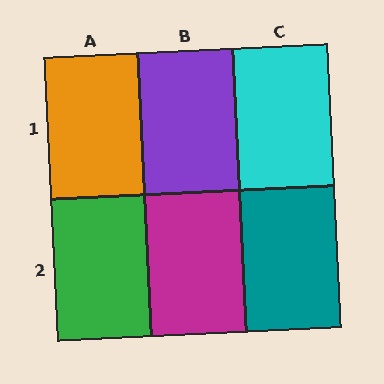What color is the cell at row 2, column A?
Green.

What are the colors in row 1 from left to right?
Orange, purple, cyan.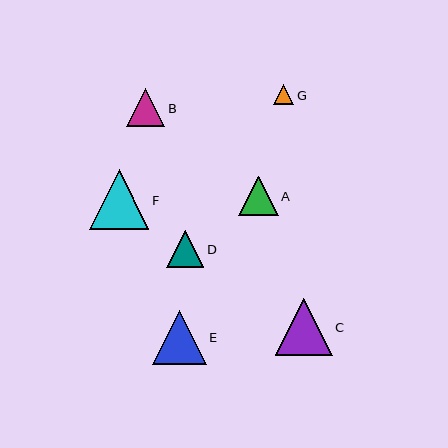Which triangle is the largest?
Triangle F is the largest with a size of approximately 59 pixels.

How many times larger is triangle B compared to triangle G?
Triangle B is approximately 1.9 times the size of triangle G.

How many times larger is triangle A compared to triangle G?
Triangle A is approximately 1.9 times the size of triangle G.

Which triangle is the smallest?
Triangle G is the smallest with a size of approximately 20 pixels.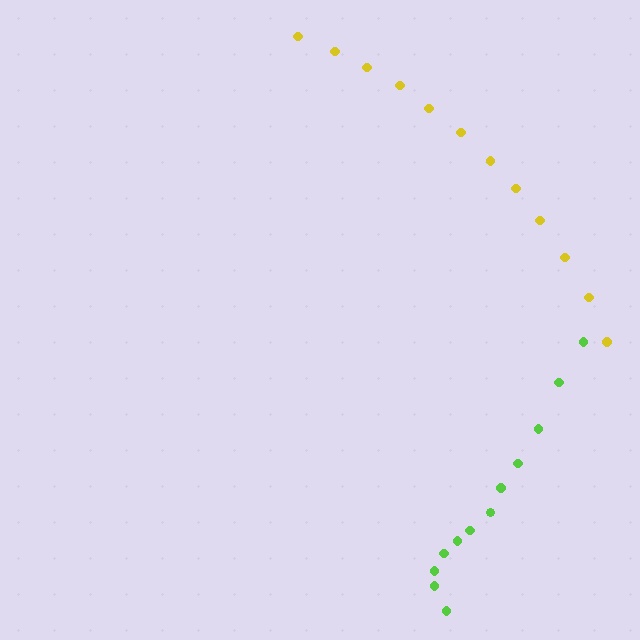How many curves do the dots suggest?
There are 2 distinct paths.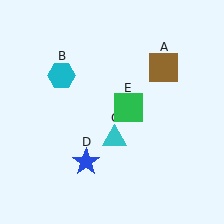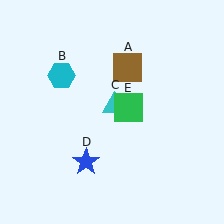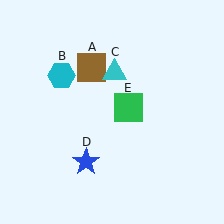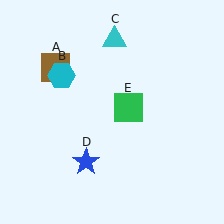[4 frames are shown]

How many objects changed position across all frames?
2 objects changed position: brown square (object A), cyan triangle (object C).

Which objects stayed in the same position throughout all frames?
Cyan hexagon (object B) and blue star (object D) and green square (object E) remained stationary.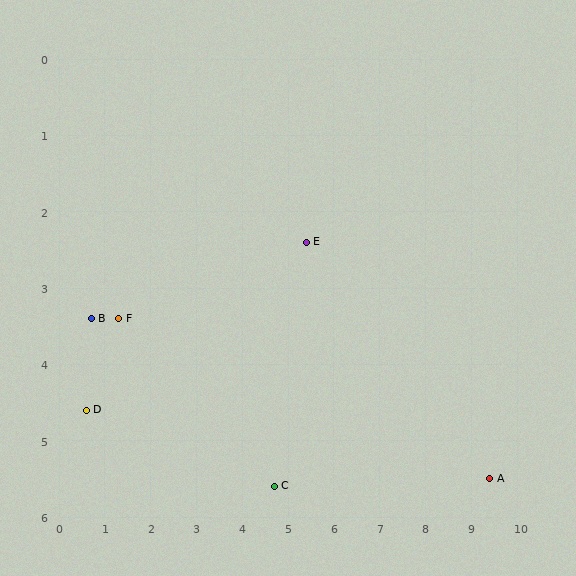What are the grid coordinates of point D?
Point D is at approximately (0.6, 4.6).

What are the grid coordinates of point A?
Point A is at approximately (9.4, 5.5).